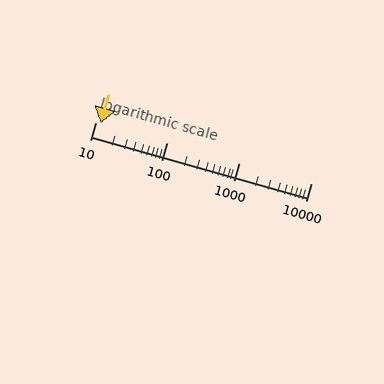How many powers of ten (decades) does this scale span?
The scale spans 3 decades, from 10 to 10000.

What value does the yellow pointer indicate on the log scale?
The pointer indicates approximately 12.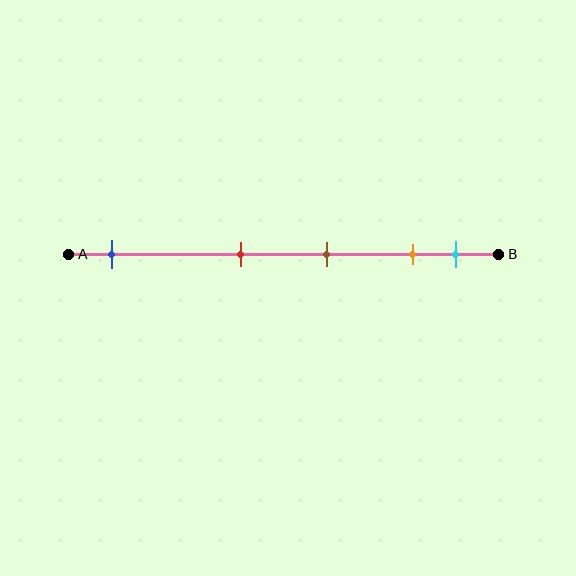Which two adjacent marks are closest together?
The orange and cyan marks are the closest adjacent pair.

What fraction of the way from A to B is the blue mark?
The blue mark is approximately 10% (0.1) of the way from A to B.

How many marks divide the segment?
There are 5 marks dividing the segment.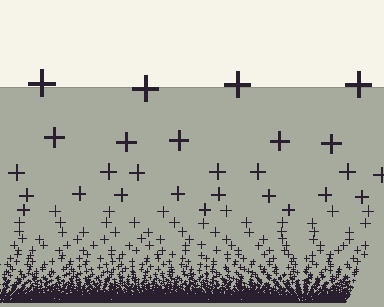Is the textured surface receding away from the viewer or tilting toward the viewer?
The surface appears to tilt toward the viewer. Texture elements get larger and sparser toward the top.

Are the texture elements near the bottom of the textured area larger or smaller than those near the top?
Smaller. The gradient is inverted — elements near the bottom are smaller and denser.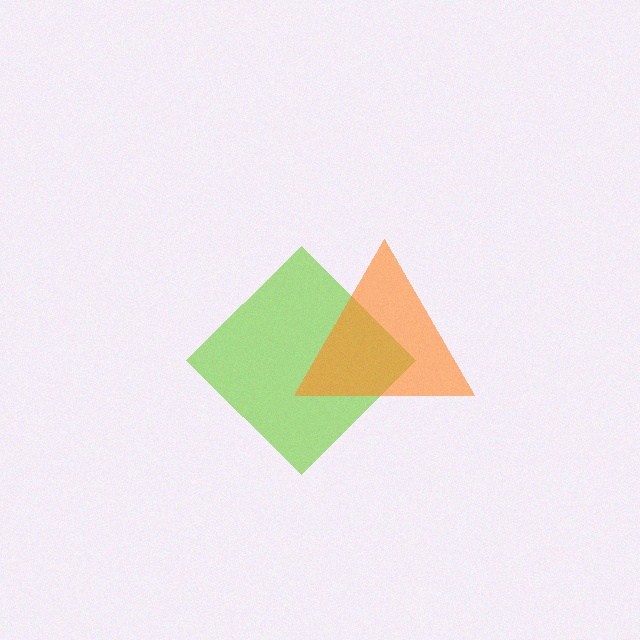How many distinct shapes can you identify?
There are 2 distinct shapes: a lime diamond, an orange triangle.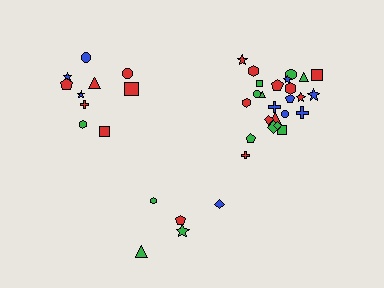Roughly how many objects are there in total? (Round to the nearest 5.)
Roughly 40 objects in total.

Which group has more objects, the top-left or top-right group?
The top-right group.